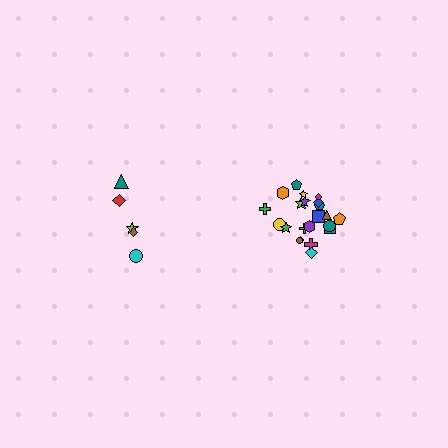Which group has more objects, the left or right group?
The right group.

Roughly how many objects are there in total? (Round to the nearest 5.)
Roughly 25 objects in total.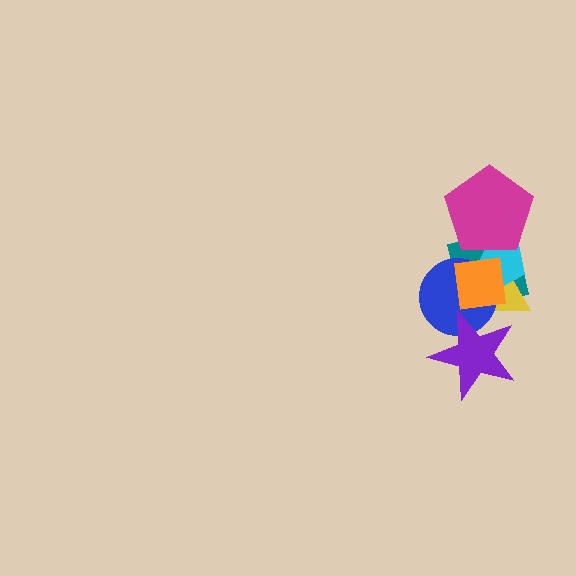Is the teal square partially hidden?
Yes, it is partially covered by another shape.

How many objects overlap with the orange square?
5 objects overlap with the orange square.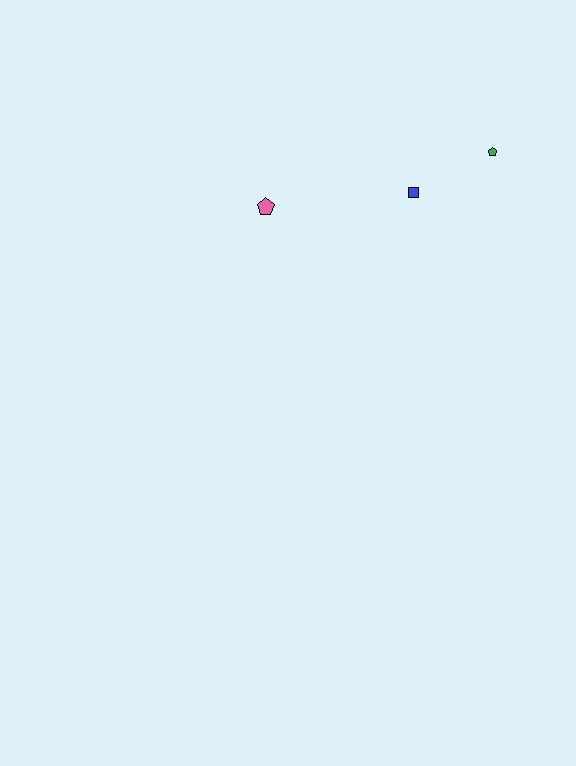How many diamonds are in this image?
There are no diamonds.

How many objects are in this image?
There are 3 objects.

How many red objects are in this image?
There are no red objects.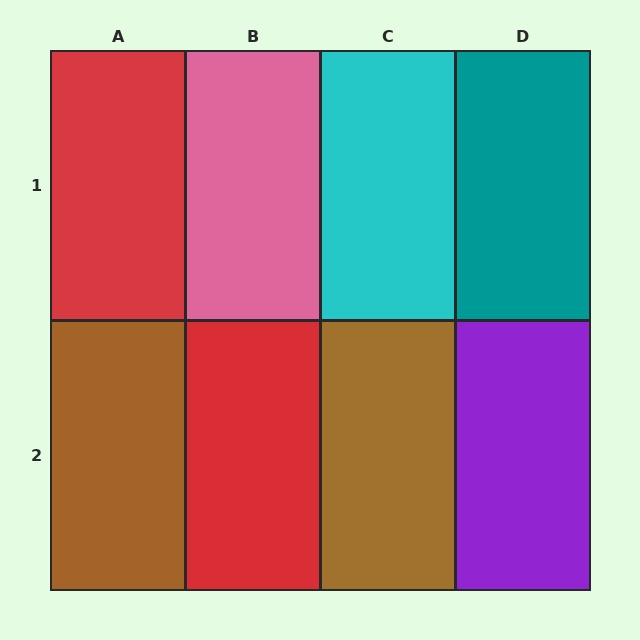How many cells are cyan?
1 cell is cyan.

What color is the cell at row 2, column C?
Brown.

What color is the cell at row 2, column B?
Red.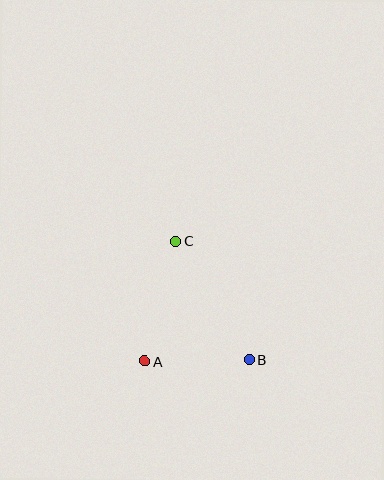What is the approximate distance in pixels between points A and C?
The distance between A and C is approximately 124 pixels.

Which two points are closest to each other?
Points A and B are closest to each other.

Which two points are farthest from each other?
Points B and C are farthest from each other.